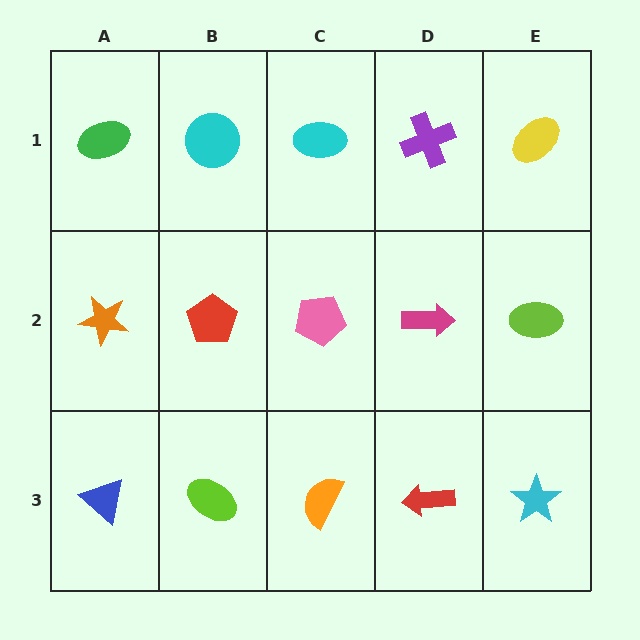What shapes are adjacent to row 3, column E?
A lime ellipse (row 2, column E), a red arrow (row 3, column D).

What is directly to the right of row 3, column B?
An orange semicircle.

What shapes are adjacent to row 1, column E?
A lime ellipse (row 2, column E), a purple cross (row 1, column D).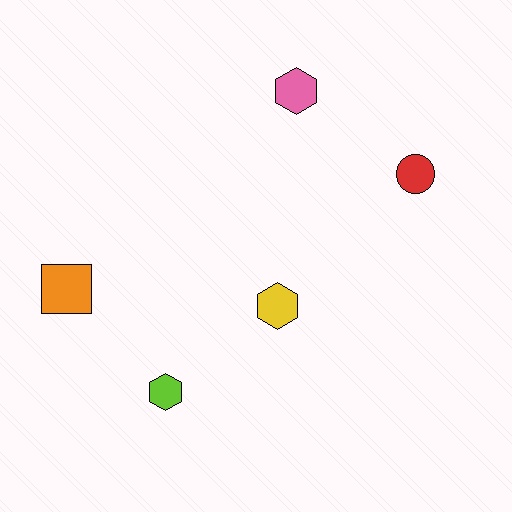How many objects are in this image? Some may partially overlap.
There are 5 objects.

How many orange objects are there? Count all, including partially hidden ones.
There is 1 orange object.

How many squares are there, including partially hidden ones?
There is 1 square.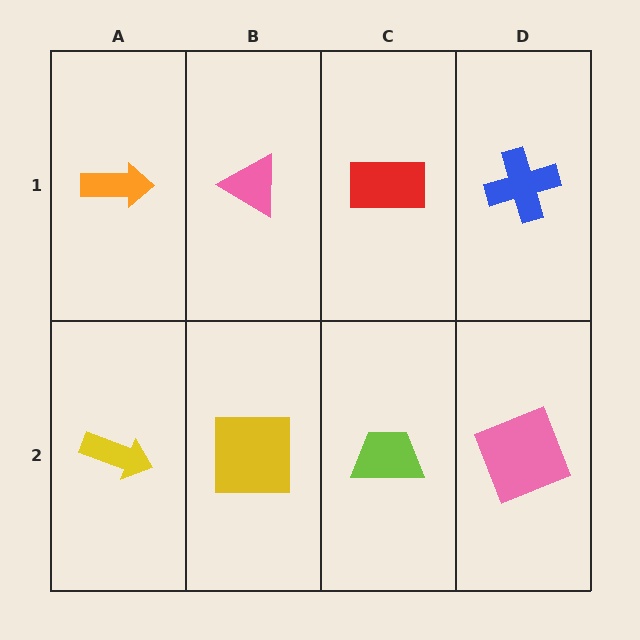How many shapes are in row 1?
4 shapes.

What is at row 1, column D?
A blue cross.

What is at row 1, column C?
A red rectangle.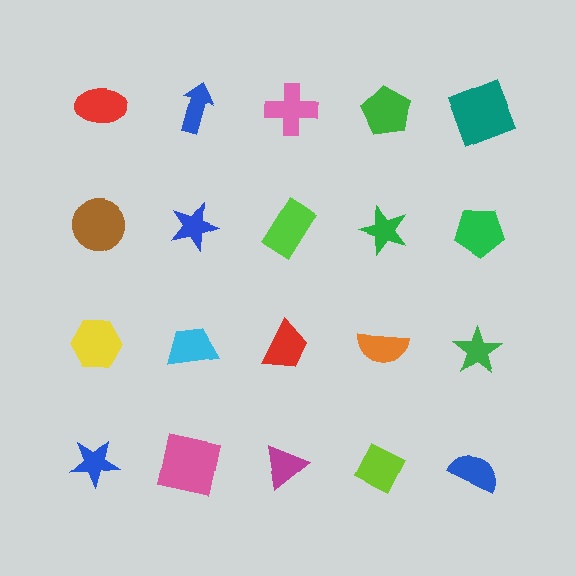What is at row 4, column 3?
A magenta triangle.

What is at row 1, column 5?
A teal square.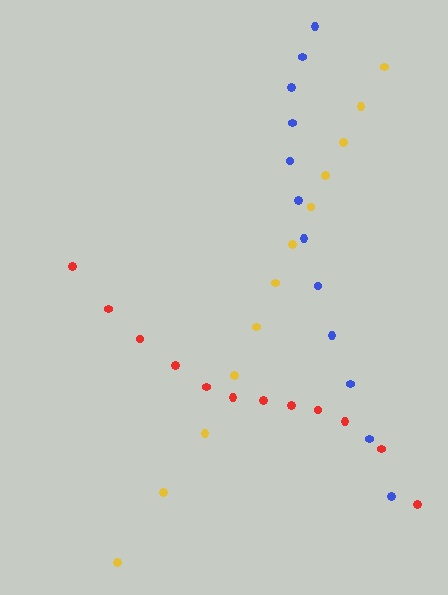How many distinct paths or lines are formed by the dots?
There are 3 distinct paths.